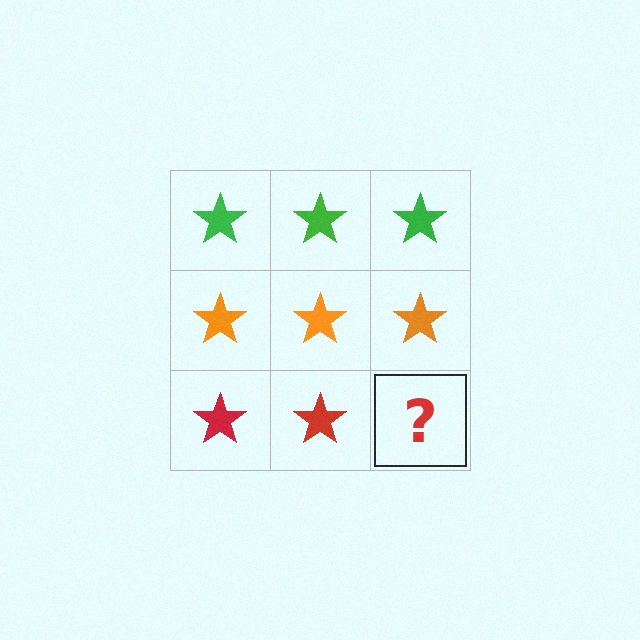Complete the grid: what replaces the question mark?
The question mark should be replaced with a red star.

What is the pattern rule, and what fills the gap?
The rule is that each row has a consistent color. The gap should be filled with a red star.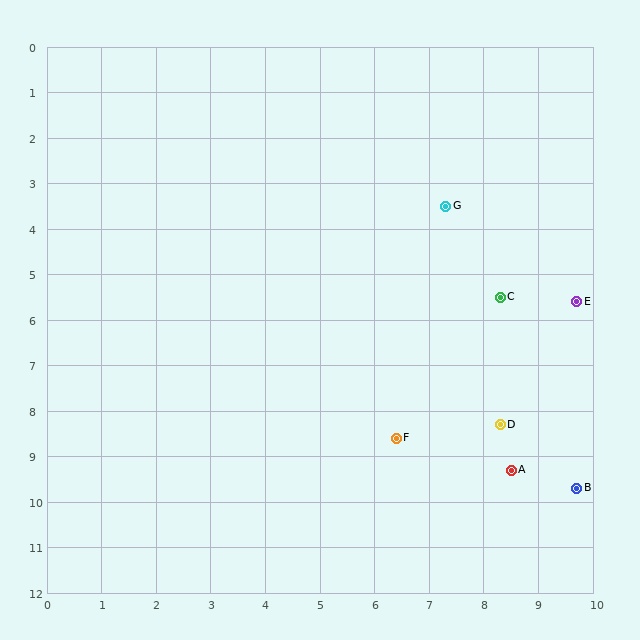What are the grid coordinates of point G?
Point G is at approximately (7.3, 3.5).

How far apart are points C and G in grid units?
Points C and G are about 2.2 grid units apart.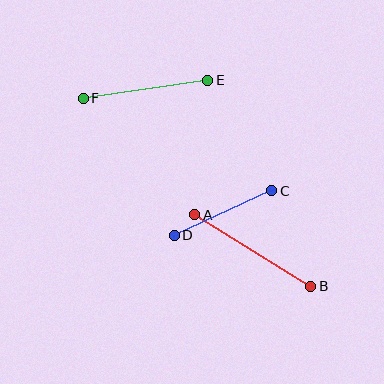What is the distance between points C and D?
The distance is approximately 107 pixels.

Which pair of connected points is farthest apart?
Points A and B are farthest apart.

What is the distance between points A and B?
The distance is approximately 136 pixels.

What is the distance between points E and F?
The distance is approximately 126 pixels.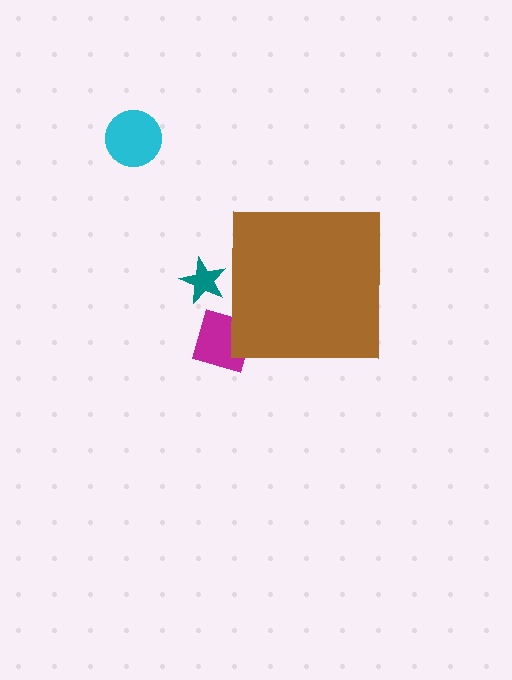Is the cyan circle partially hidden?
No, the cyan circle is fully visible.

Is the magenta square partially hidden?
Yes, the magenta square is partially hidden behind the brown square.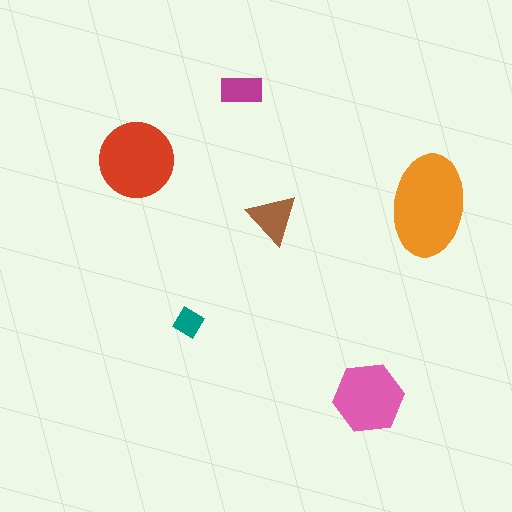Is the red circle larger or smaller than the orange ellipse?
Smaller.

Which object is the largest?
The orange ellipse.